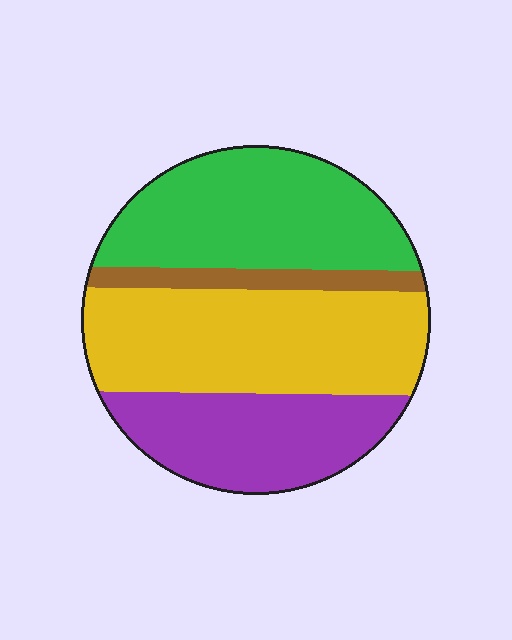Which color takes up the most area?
Yellow, at roughly 35%.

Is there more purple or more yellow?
Yellow.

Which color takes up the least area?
Brown, at roughly 5%.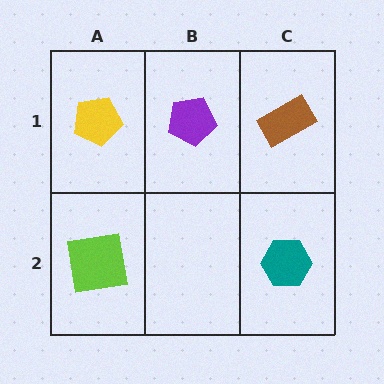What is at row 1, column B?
A purple pentagon.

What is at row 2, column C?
A teal hexagon.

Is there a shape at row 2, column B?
No, that cell is empty.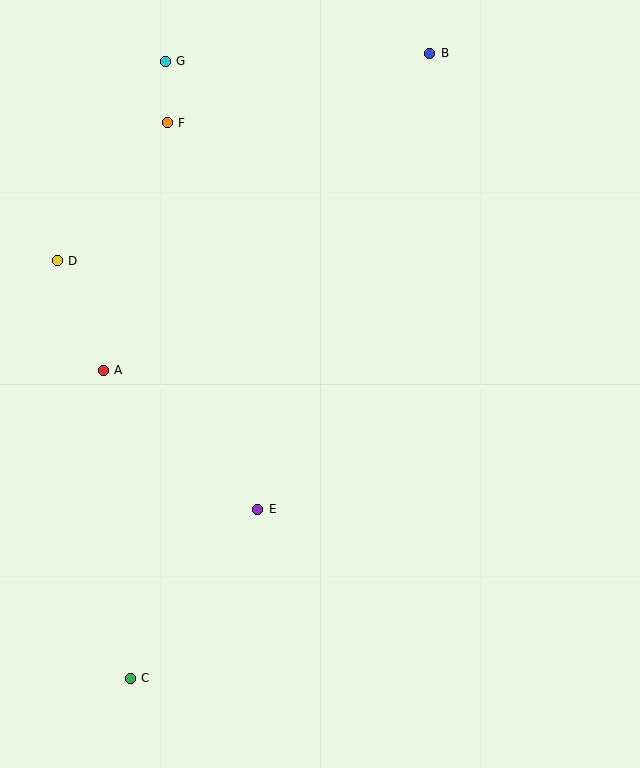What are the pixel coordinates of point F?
Point F is at (167, 123).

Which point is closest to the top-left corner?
Point G is closest to the top-left corner.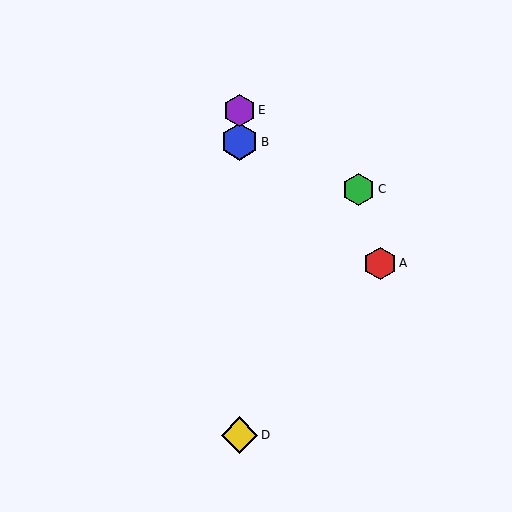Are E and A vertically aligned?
No, E is at x≈239 and A is at x≈380.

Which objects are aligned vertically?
Objects B, D, E are aligned vertically.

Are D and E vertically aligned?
Yes, both are at x≈239.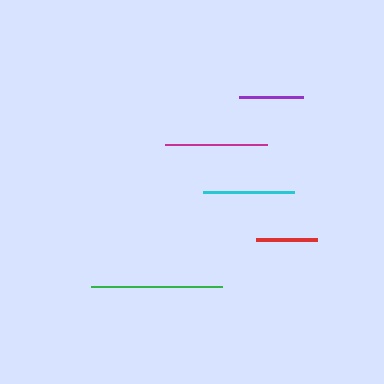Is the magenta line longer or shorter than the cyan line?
The magenta line is longer than the cyan line.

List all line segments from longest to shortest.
From longest to shortest: green, magenta, cyan, purple, red.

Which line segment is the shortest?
The red line is the shortest at approximately 60 pixels.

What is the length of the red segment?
The red segment is approximately 60 pixels long.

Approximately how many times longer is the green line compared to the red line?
The green line is approximately 2.2 times the length of the red line.